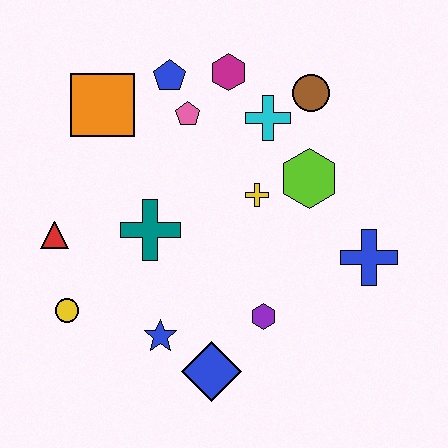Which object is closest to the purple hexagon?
The blue diamond is closest to the purple hexagon.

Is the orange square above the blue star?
Yes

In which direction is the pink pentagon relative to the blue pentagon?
The pink pentagon is below the blue pentagon.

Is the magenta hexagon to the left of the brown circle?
Yes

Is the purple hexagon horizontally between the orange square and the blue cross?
Yes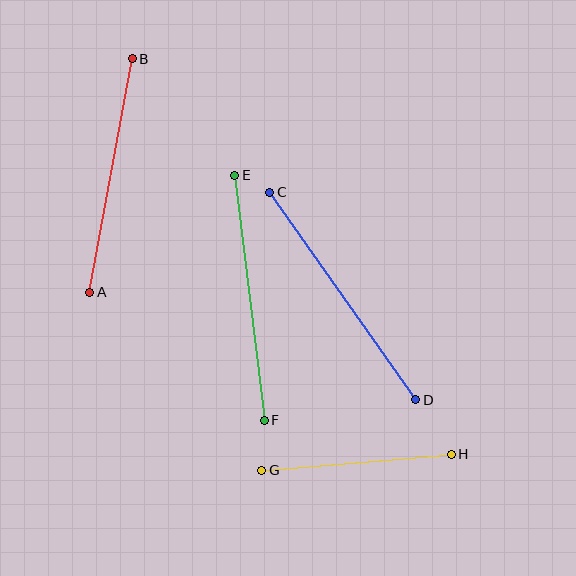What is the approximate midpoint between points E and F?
The midpoint is at approximately (250, 298) pixels.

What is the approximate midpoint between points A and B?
The midpoint is at approximately (111, 176) pixels.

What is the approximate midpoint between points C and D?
The midpoint is at approximately (343, 296) pixels.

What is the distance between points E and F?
The distance is approximately 247 pixels.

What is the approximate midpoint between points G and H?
The midpoint is at approximately (357, 462) pixels.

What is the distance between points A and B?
The distance is approximately 237 pixels.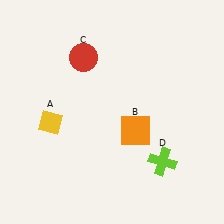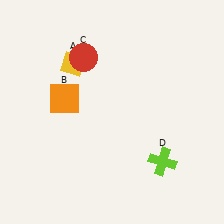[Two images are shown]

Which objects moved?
The objects that moved are: the yellow diamond (A), the orange square (B).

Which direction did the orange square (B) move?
The orange square (B) moved left.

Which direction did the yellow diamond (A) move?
The yellow diamond (A) moved up.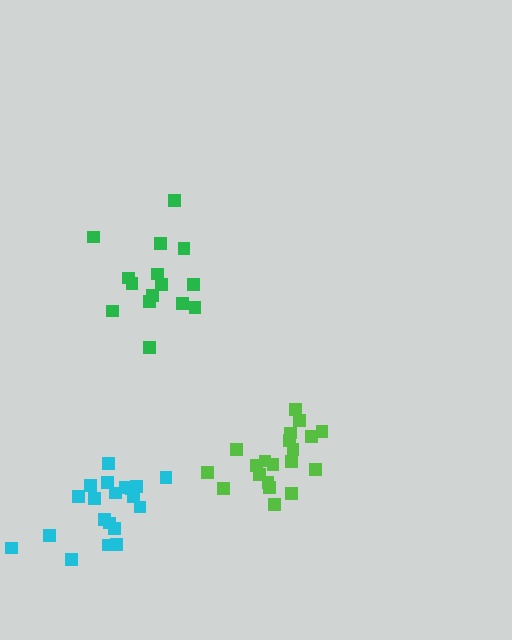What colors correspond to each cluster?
The clusters are colored: lime, green, cyan.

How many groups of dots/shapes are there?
There are 3 groups.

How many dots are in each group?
Group 1: 20 dots, Group 2: 15 dots, Group 3: 20 dots (55 total).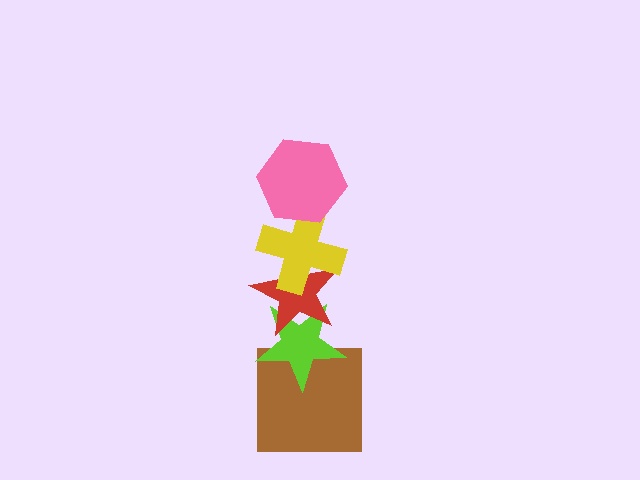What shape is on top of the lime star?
The red star is on top of the lime star.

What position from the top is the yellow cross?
The yellow cross is 2nd from the top.